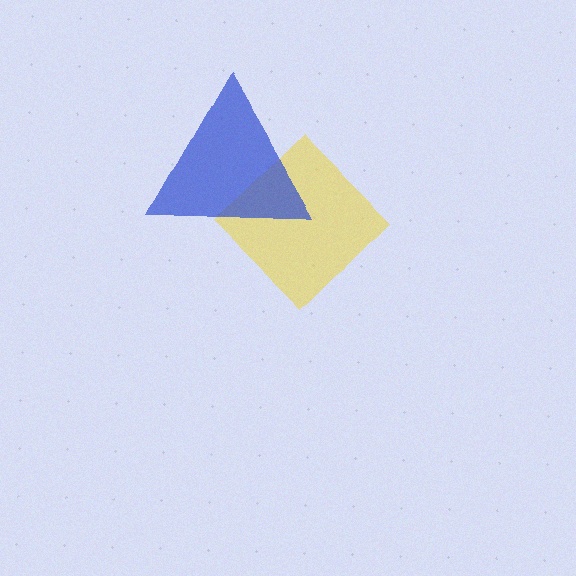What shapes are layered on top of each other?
The layered shapes are: a yellow diamond, a blue triangle.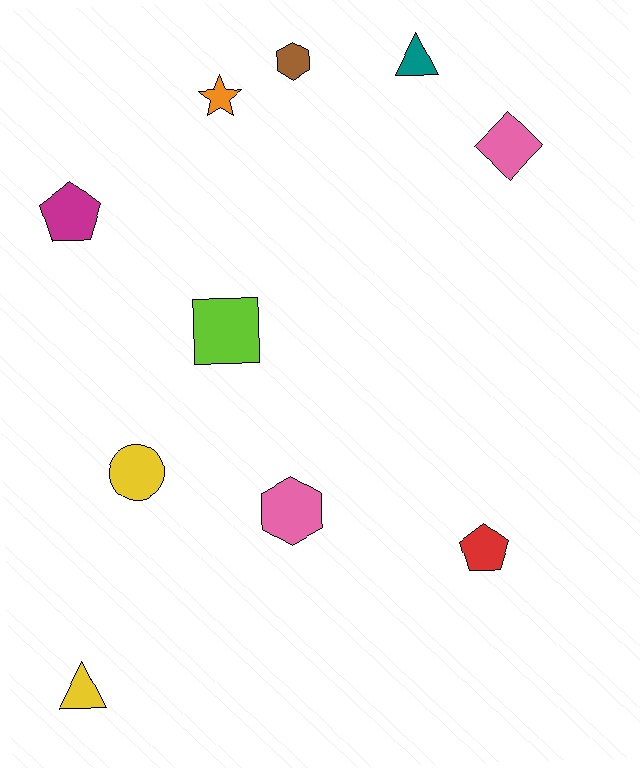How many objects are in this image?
There are 10 objects.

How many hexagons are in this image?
There are 2 hexagons.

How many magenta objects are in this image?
There is 1 magenta object.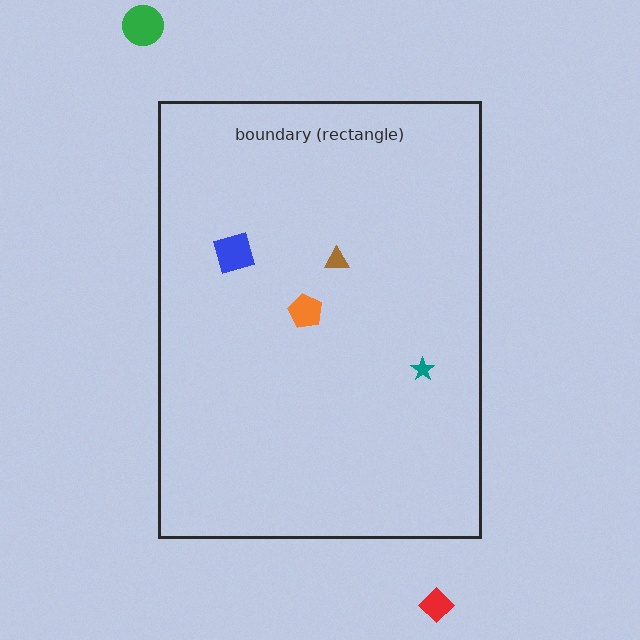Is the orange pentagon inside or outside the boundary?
Inside.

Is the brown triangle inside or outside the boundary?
Inside.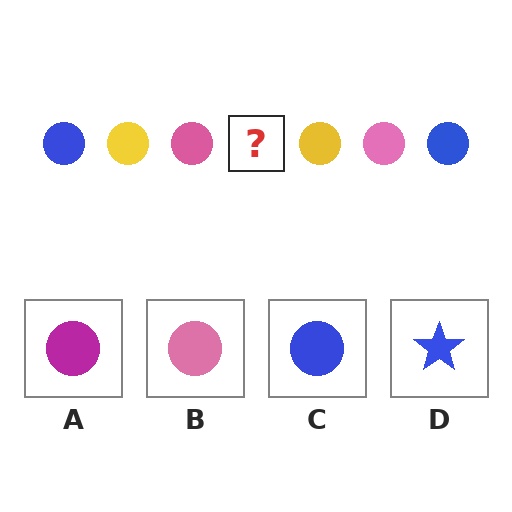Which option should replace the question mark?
Option C.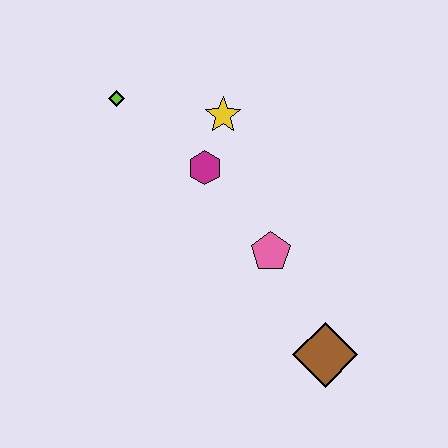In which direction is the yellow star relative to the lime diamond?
The yellow star is to the right of the lime diamond.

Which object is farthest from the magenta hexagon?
The brown diamond is farthest from the magenta hexagon.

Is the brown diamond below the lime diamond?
Yes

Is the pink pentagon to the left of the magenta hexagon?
No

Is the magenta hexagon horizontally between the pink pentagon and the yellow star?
No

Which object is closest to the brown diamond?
The pink pentagon is closest to the brown diamond.